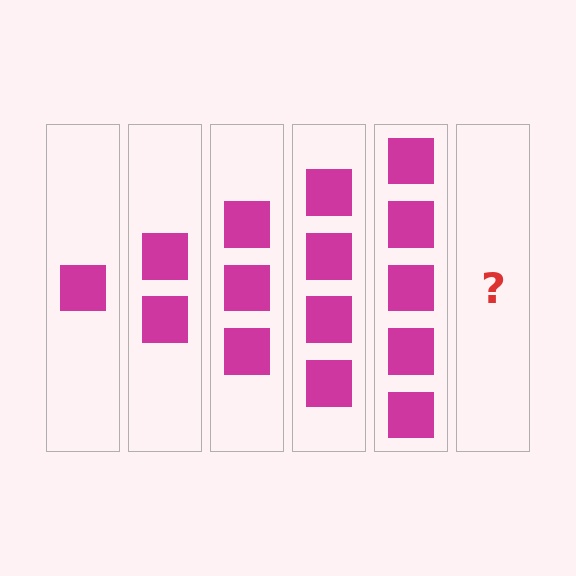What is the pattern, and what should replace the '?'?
The pattern is that each step adds one more square. The '?' should be 6 squares.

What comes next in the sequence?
The next element should be 6 squares.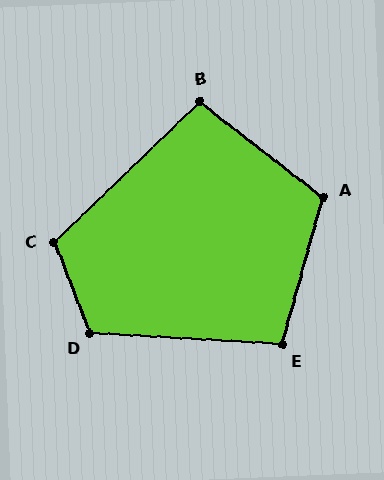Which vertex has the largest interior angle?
D, at approximately 115 degrees.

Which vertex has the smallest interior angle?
B, at approximately 99 degrees.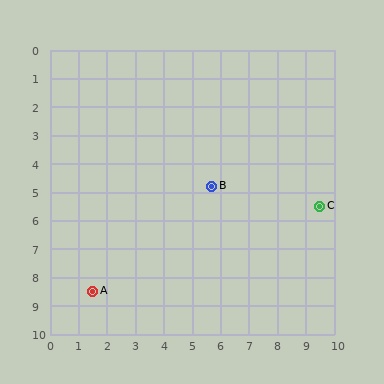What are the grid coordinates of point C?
Point C is at approximately (9.5, 5.5).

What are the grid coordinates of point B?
Point B is at approximately (5.7, 4.8).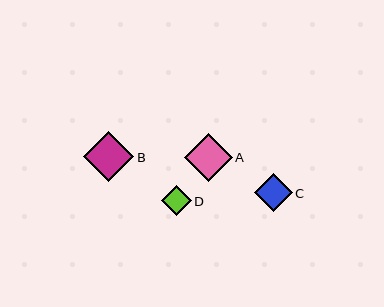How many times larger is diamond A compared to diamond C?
Diamond A is approximately 1.3 times the size of diamond C.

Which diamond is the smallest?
Diamond D is the smallest with a size of approximately 30 pixels.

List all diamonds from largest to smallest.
From largest to smallest: B, A, C, D.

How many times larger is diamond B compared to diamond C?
Diamond B is approximately 1.3 times the size of diamond C.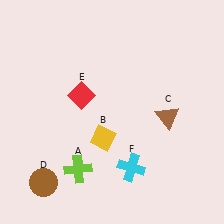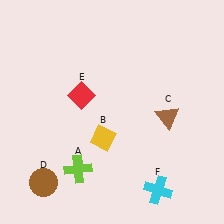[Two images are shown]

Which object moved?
The cyan cross (F) moved right.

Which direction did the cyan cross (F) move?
The cyan cross (F) moved right.